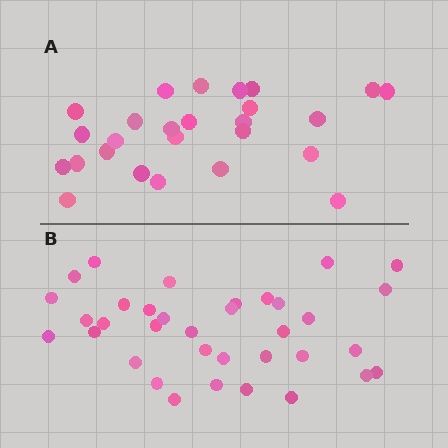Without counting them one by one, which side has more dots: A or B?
Region B (the bottom region) has more dots.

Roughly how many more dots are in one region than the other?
Region B has roughly 8 or so more dots than region A.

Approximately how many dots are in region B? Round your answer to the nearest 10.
About 40 dots. (The exact count is 35, which rounds to 40.)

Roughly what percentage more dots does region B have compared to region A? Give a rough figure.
About 35% more.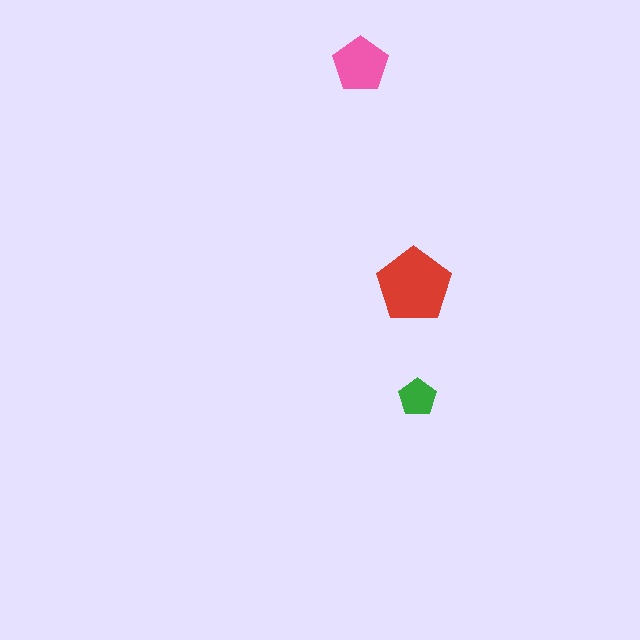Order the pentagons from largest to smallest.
the red one, the pink one, the green one.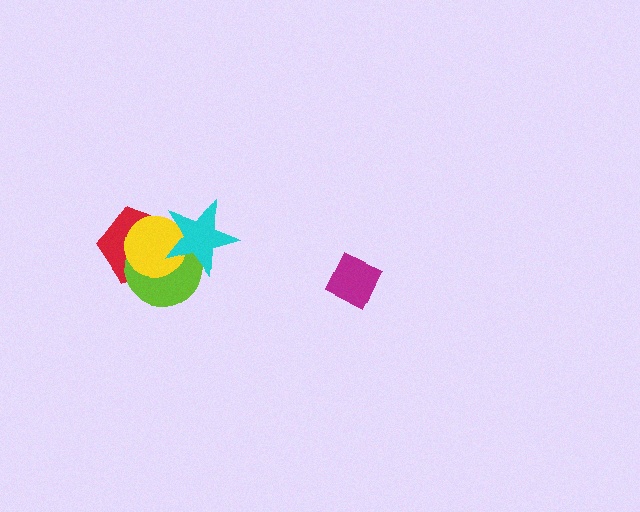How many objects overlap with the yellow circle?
3 objects overlap with the yellow circle.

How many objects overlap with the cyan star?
3 objects overlap with the cyan star.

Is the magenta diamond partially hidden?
No, no other shape covers it.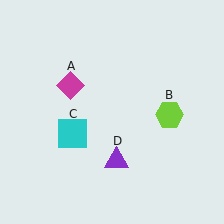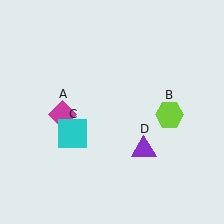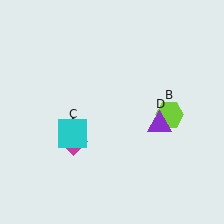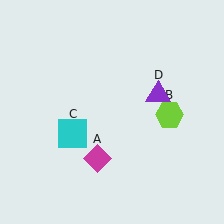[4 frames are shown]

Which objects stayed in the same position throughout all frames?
Lime hexagon (object B) and cyan square (object C) remained stationary.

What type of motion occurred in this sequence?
The magenta diamond (object A), purple triangle (object D) rotated counterclockwise around the center of the scene.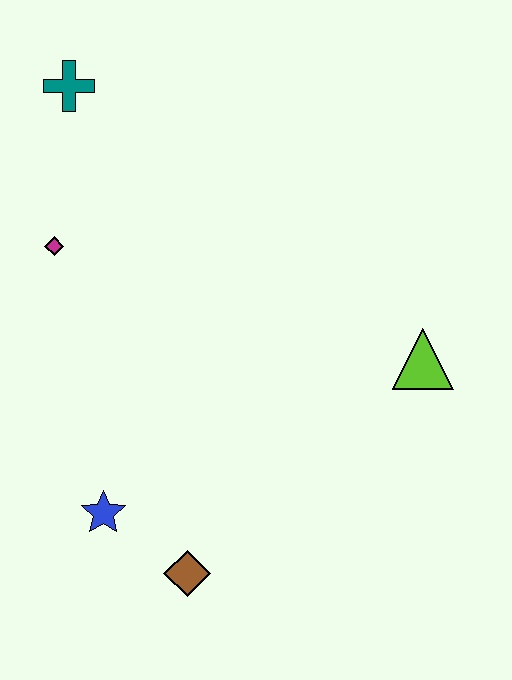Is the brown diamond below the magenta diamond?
Yes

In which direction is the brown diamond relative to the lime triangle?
The brown diamond is to the left of the lime triangle.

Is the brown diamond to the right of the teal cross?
Yes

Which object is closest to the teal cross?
The magenta diamond is closest to the teal cross.